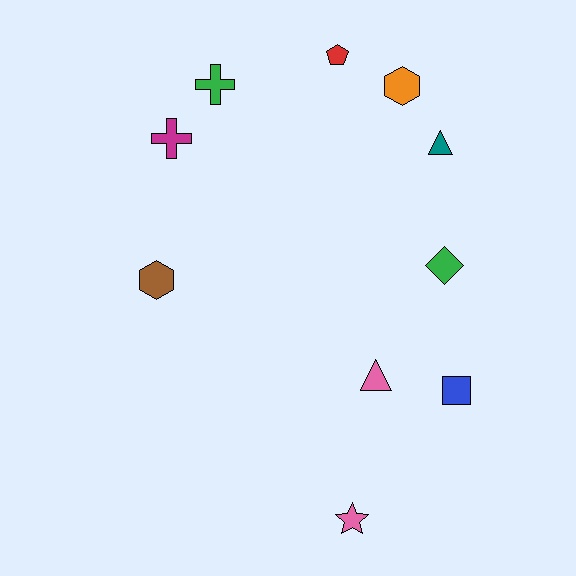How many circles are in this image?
There are no circles.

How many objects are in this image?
There are 10 objects.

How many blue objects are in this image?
There is 1 blue object.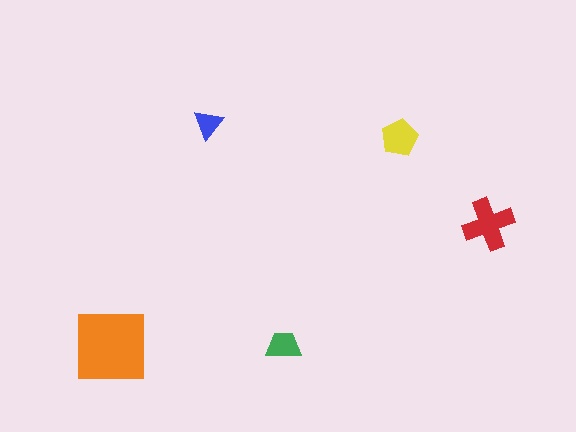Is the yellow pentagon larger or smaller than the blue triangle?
Larger.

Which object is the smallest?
The blue triangle.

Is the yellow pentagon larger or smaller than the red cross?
Smaller.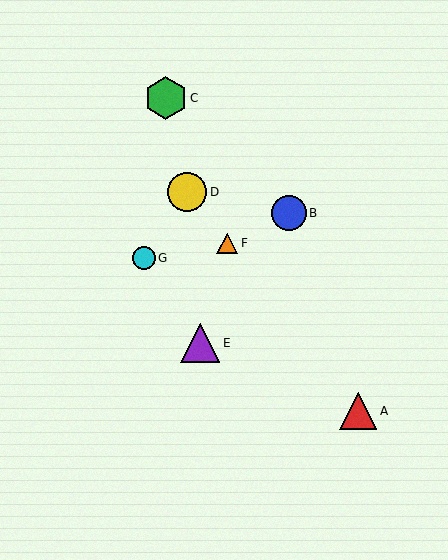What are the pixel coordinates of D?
Object D is at (187, 192).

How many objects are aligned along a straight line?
3 objects (A, D, F) are aligned along a straight line.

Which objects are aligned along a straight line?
Objects A, D, F are aligned along a straight line.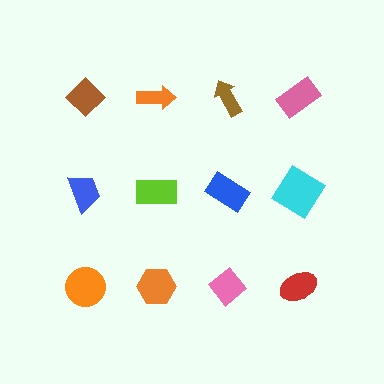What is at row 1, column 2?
An orange arrow.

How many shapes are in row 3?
4 shapes.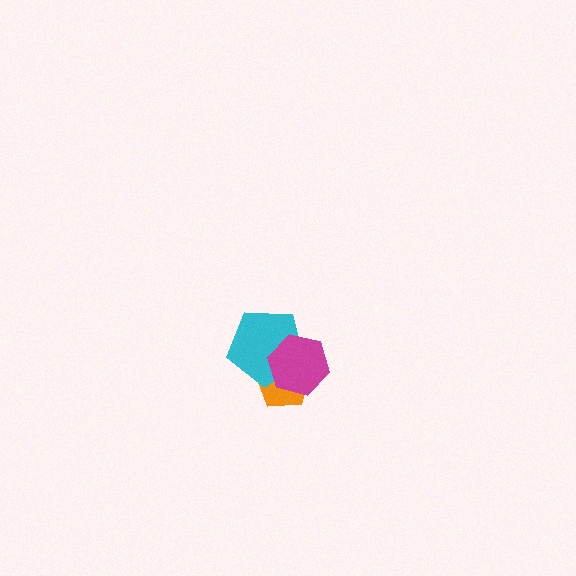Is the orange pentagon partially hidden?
Yes, it is partially covered by another shape.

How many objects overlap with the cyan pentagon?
2 objects overlap with the cyan pentagon.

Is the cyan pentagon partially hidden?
Yes, it is partially covered by another shape.